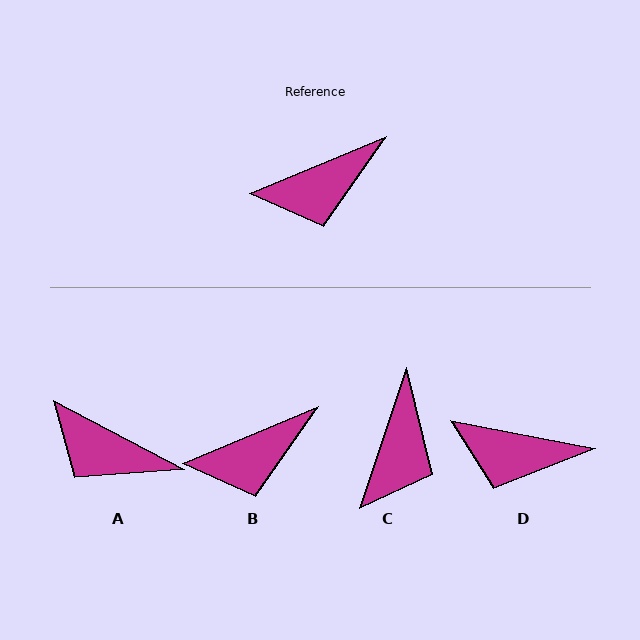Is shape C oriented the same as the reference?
No, it is off by about 48 degrees.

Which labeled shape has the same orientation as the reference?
B.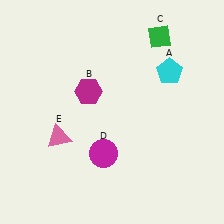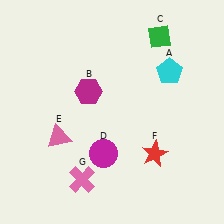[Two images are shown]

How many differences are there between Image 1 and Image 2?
There are 2 differences between the two images.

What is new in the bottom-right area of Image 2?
A red star (F) was added in the bottom-right area of Image 2.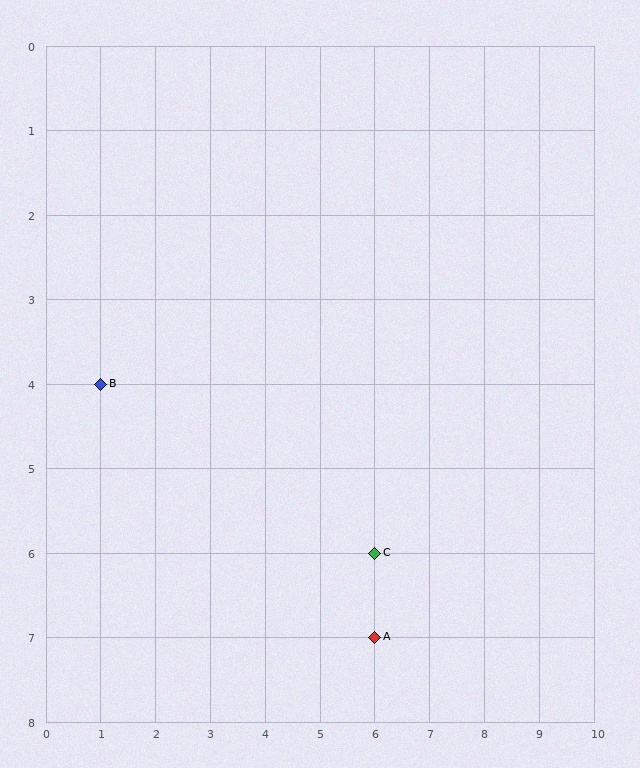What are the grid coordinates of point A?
Point A is at grid coordinates (6, 7).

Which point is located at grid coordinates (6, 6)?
Point C is at (6, 6).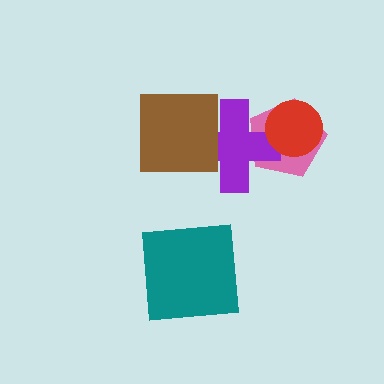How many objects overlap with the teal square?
0 objects overlap with the teal square.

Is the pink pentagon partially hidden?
Yes, it is partially covered by another shape.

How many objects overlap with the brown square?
1 object overlaps with the brown square.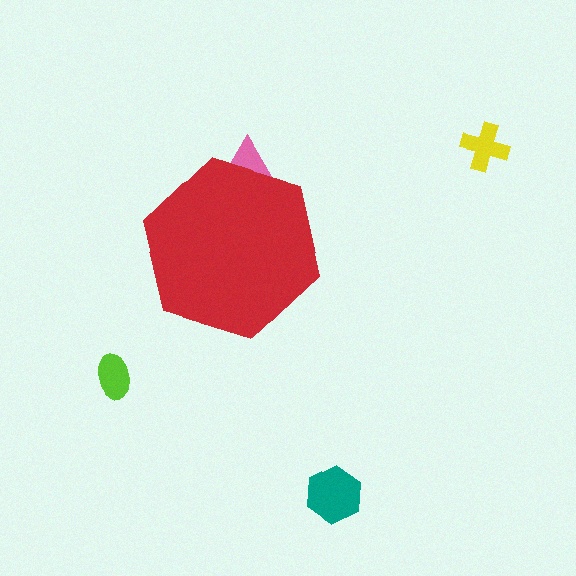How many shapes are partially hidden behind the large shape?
1 shape is partially hidden.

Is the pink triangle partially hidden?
Yes, the pink triangle is partially hidden behind the red hexagon.